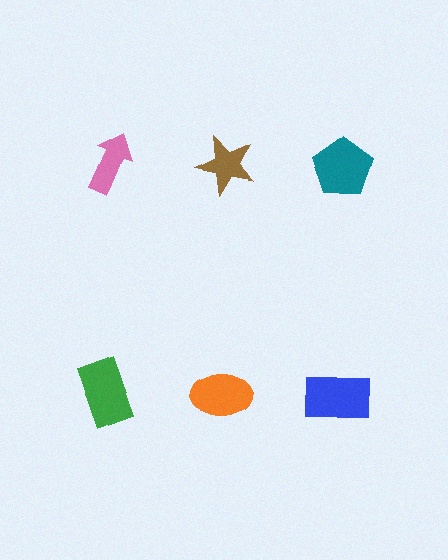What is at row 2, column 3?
A blue rectangle.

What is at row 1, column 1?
A pink arrow.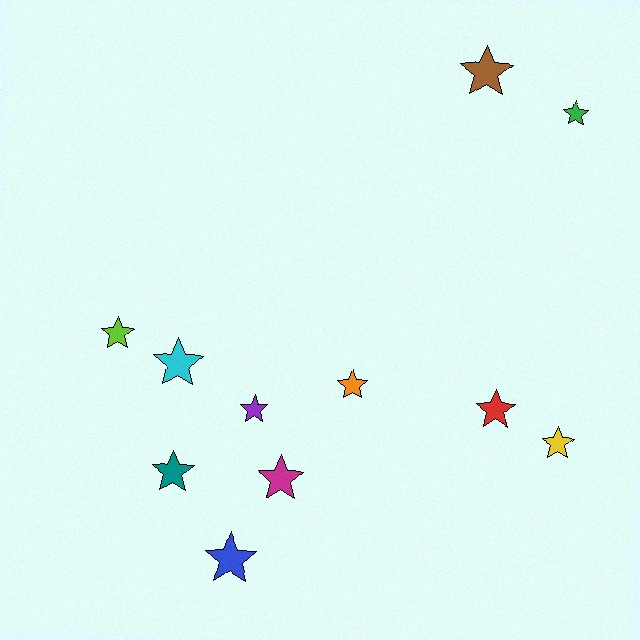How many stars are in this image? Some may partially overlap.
There are 11 stars.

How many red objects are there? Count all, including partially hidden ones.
There is 1 red object.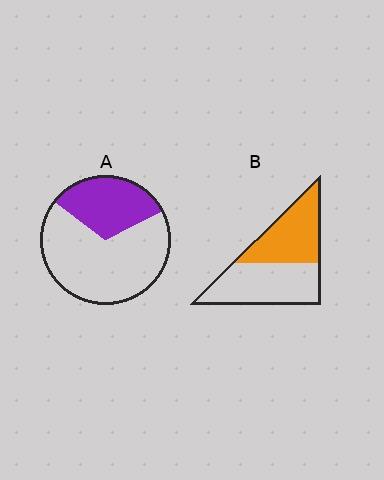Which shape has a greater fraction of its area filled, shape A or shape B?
Shape B.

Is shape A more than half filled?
No.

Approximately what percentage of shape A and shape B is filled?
A is approximately 30% and B is approximately 45%.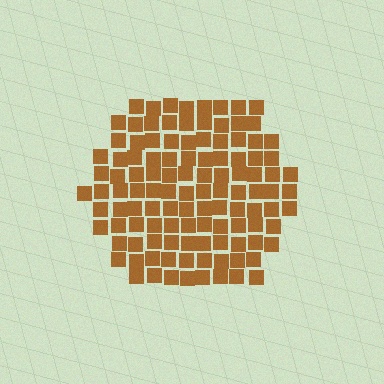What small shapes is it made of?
It is made of small squares.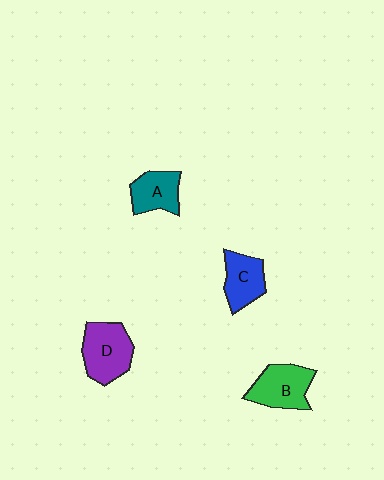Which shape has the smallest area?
Shape A (teal).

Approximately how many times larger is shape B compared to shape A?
Approximately 1.3 times.